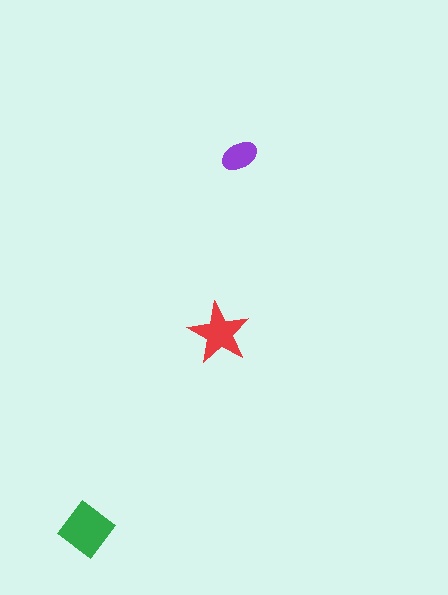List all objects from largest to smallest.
The green diamond, the red star, the purple ellipse.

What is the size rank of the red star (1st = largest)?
2nd.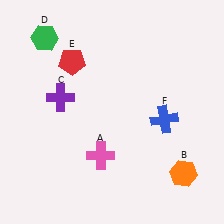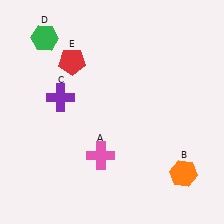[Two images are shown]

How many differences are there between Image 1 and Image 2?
There is 1 difference between the two images.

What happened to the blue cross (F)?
The blue cross (F) was removed in Image 2. It was in the bottom-right area of Image 1.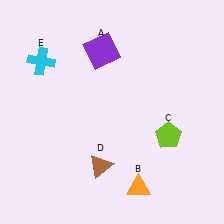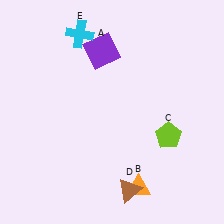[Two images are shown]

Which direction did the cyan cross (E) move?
The cyan cross (E) moved right.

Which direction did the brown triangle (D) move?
The brown triangle (D) moved right.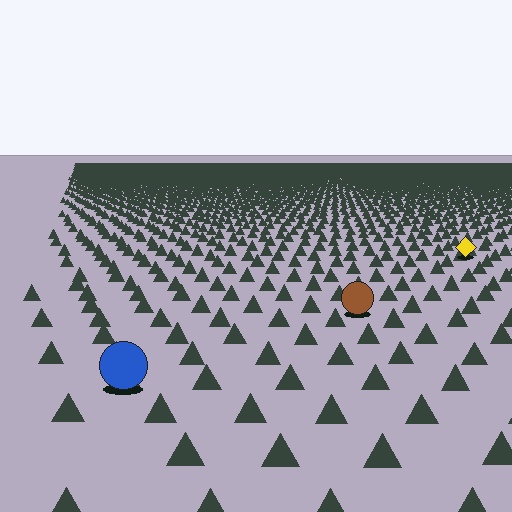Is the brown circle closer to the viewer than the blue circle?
No. The blue circle is closer — you can tell from the texture gradient: the ground texture is coarser near it.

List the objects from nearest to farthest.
From nearest to farthest: the blue circle, the brown circle, the yellow diamond.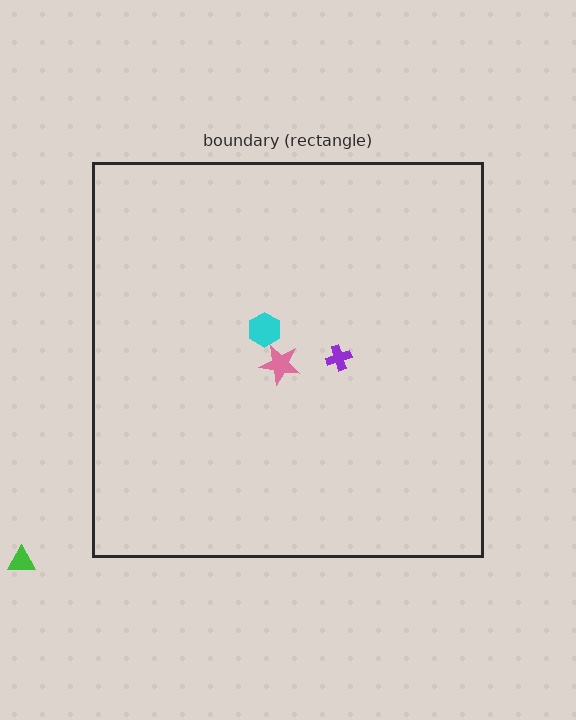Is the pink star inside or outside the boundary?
Inside.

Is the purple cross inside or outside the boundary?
Inside.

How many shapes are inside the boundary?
3 inside, 1 outside.